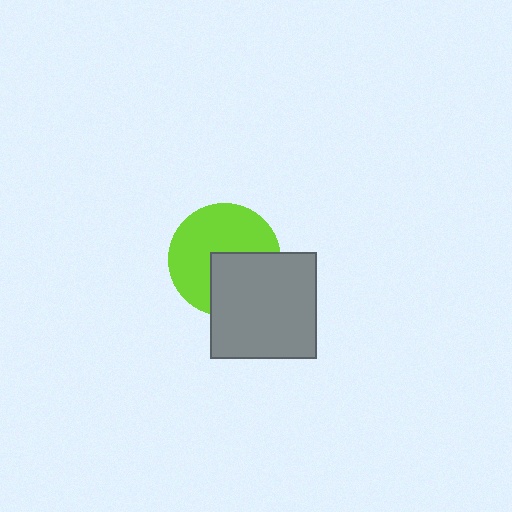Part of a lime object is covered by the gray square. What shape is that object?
It is a circle.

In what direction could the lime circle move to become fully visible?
The lime circle could move toward the upper-left. That would shift it out from behind the gray square entirely.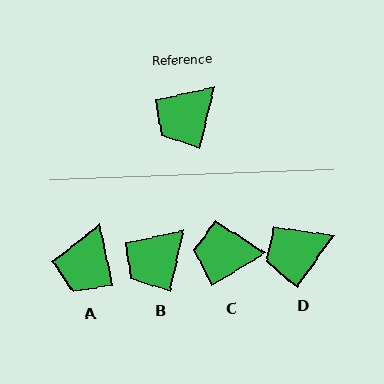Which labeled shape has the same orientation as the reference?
B.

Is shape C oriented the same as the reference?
No, it is off by about 46 degrees.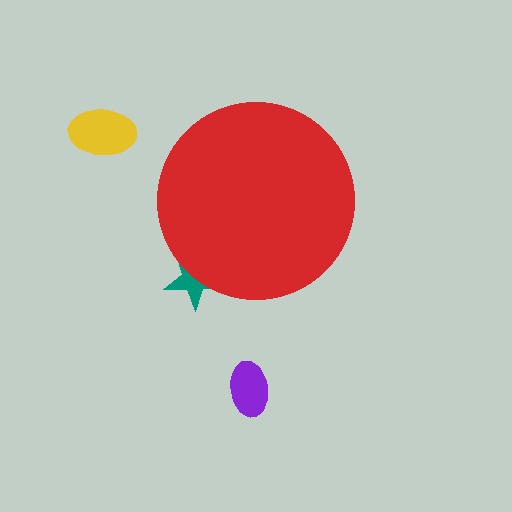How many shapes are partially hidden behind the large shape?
1 shape is partially hidden.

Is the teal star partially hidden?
Yes, the teal star is partially hidden behind the red circle.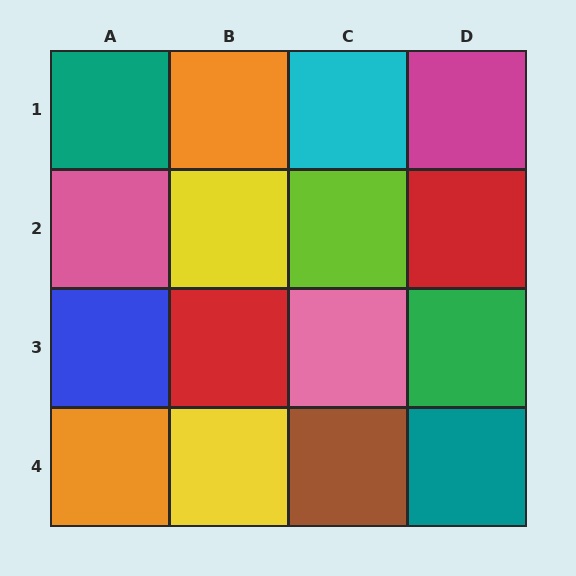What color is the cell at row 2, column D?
Red.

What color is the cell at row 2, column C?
Lime.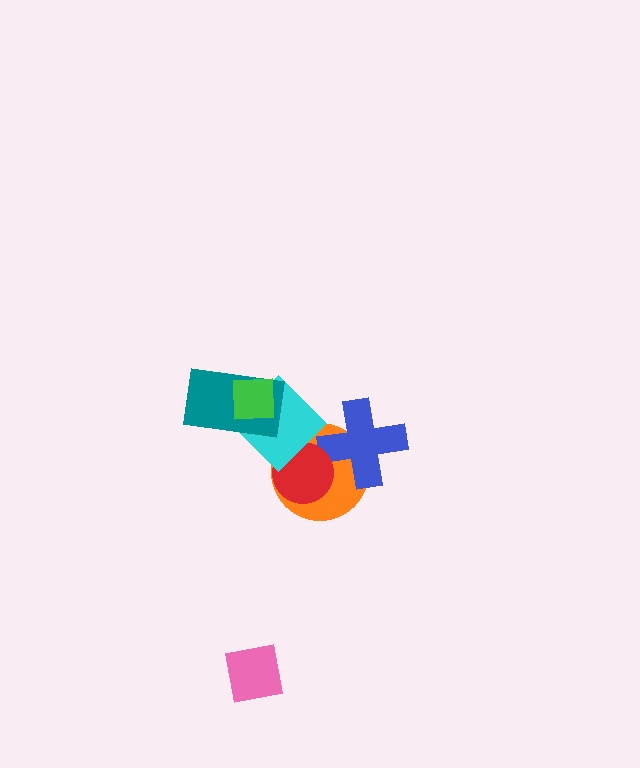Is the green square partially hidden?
No, no other shape covers it.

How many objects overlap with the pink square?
0 objects overlap with the pink square.